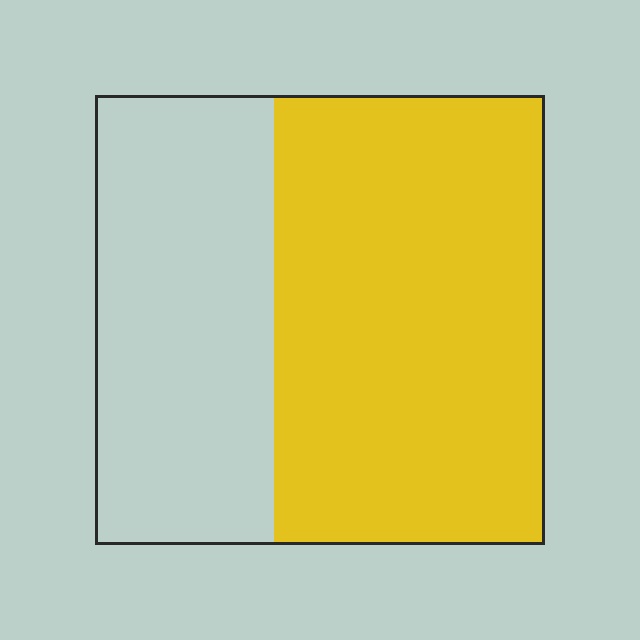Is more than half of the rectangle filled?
Yes.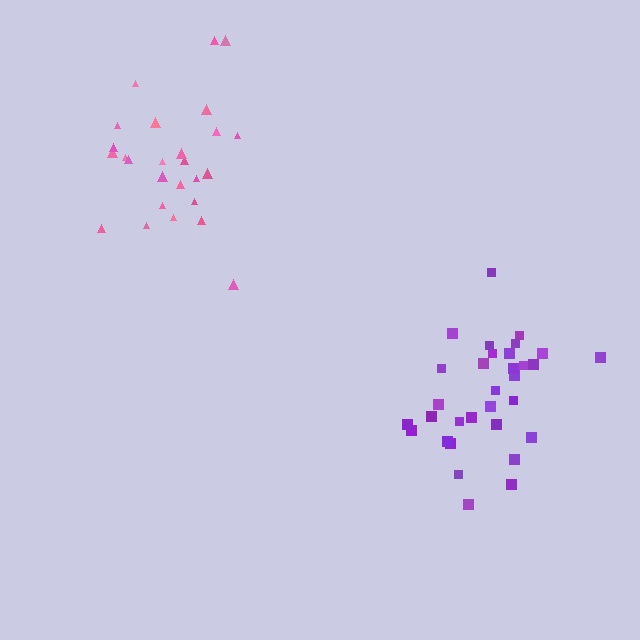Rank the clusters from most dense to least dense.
purple, pink.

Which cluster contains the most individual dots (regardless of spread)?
Purple (32).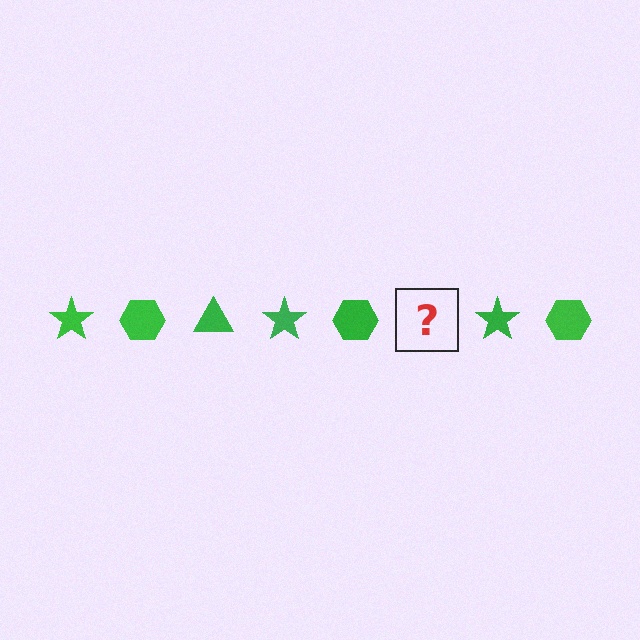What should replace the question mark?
The question mark should be replaced with a green triangle.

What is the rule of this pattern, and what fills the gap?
The rule is that the pattern cycles through star, hexagon, triangle shapes in green. The gap should be filled with a green triangle.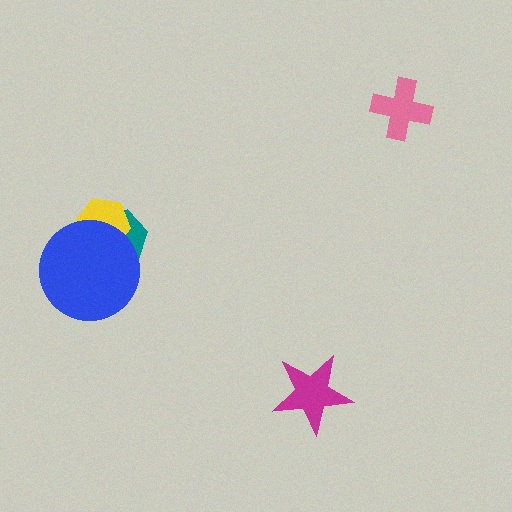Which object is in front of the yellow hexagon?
The blue circle is in front of the yellow hexagon.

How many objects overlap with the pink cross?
0 objects overlap with the pink cross.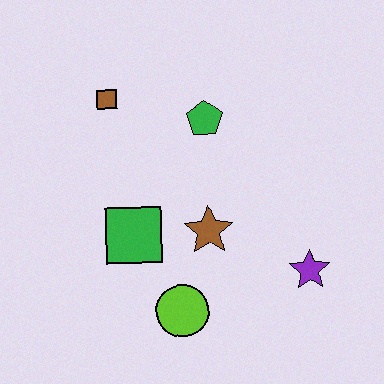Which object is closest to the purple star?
The brown star is closest to the purple star.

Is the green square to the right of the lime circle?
No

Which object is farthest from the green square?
The purple star is farthest from the green square.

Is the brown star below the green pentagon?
Yes